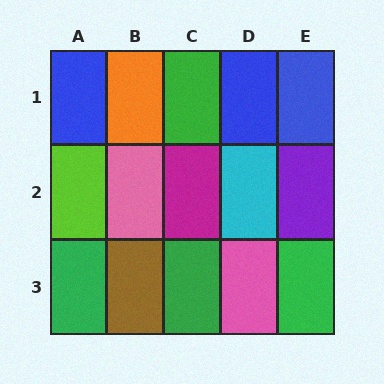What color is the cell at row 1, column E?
Blue.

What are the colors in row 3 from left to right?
Green, brown, green, pink, green.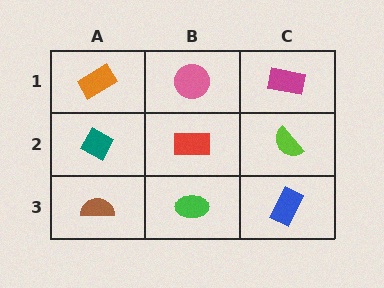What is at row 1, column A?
An orange rectangle.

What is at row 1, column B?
A pink circle.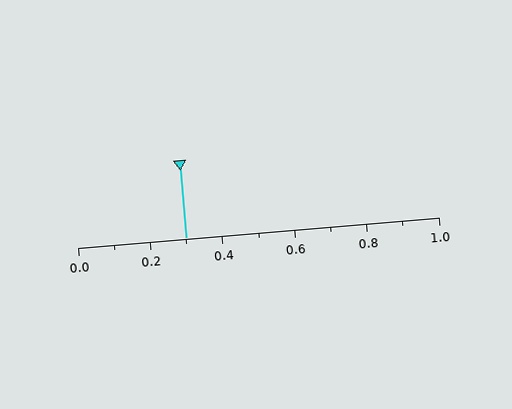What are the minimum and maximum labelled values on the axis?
The axis runs from 0.0 to 1.0.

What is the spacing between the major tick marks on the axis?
The major ticks are spaced 0.2 apart.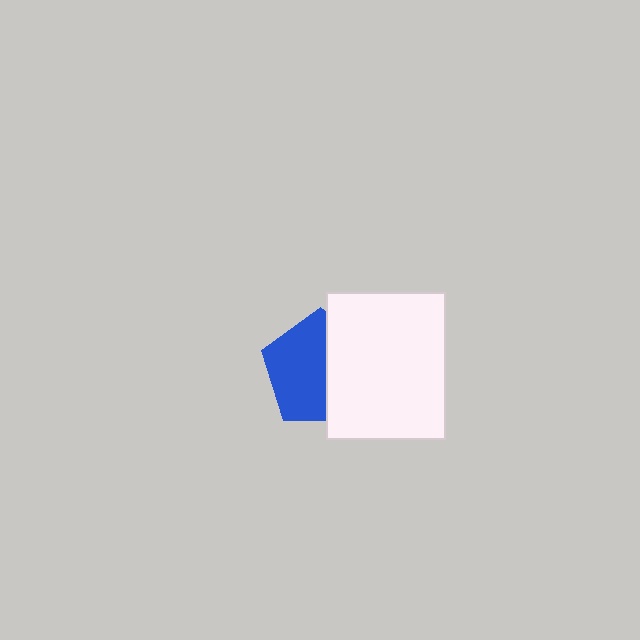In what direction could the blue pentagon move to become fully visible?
The blue pentagon could move left. That would shift it out from behind the white rectangle entirely.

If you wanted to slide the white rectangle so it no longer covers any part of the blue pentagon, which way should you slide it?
Slide it right — that is the most direct way to separate the two shapes.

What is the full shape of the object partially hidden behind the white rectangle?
The partially hidden object is a blue pentagon.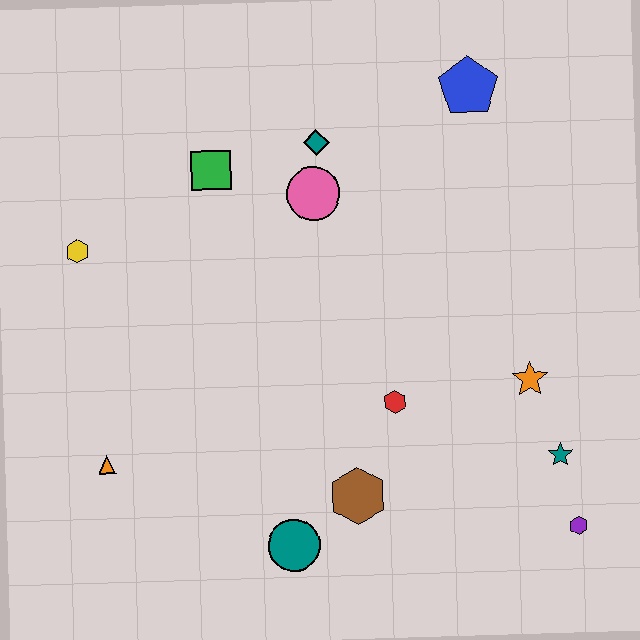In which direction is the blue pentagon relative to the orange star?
The blue pentagon is above the orange star.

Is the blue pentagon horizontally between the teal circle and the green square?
No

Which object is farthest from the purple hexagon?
The yellow hexagon is farthest from the purple hexagon.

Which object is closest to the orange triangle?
The teal circle is closest to the orange triangle.